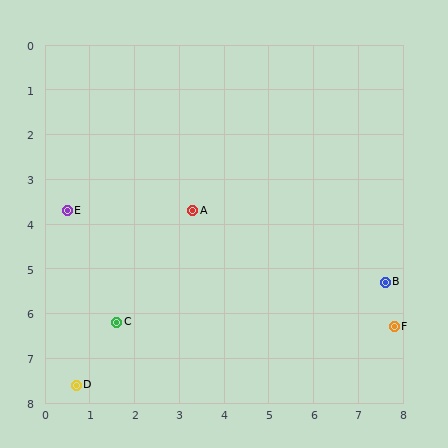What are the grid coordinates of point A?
Point A is at approximately (3.3, 3.7).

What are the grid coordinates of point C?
Point C is at approximately (1.6, 6.2).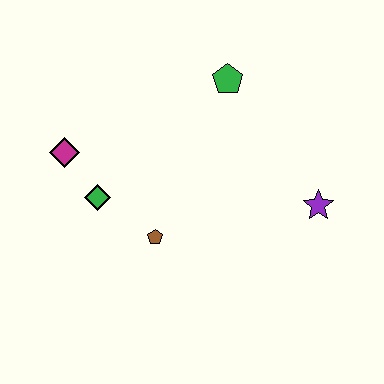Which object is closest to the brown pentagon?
The green diamond is closest to the brown pentagon.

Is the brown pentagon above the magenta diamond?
No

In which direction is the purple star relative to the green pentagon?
The purple star is below the green pentagon.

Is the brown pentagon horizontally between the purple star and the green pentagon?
No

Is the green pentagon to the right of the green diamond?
Yes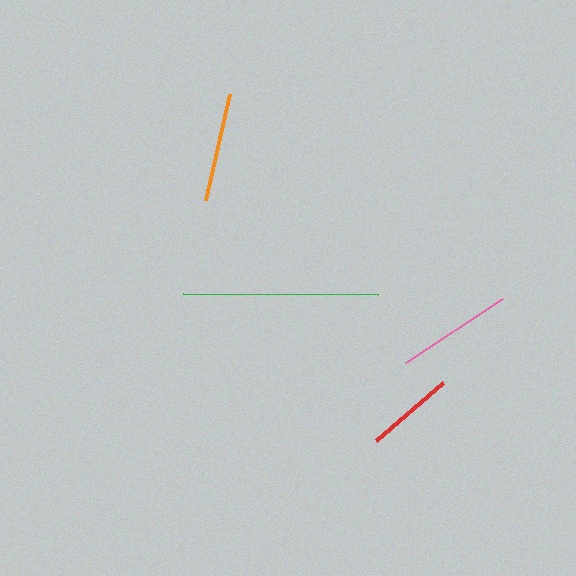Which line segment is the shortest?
The red line is the shortest at approximately 89 pixels.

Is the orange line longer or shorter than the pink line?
The pink line is longer than the orange line.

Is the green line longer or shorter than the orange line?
The green line is longer than the orange line.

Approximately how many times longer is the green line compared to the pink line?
The green line is approximately 1.7 times the length of the pink line.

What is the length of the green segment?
The green segment is approximately 194 pixels long.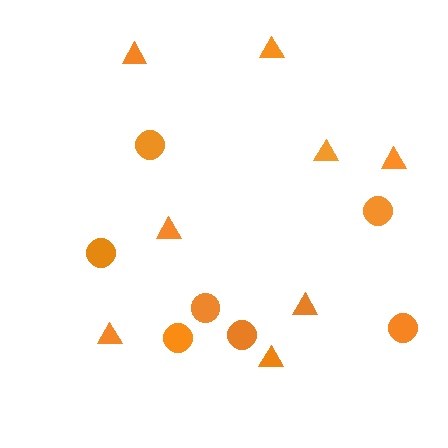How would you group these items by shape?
There are 2 groups: one group of triangles (8) and one group of circles (7).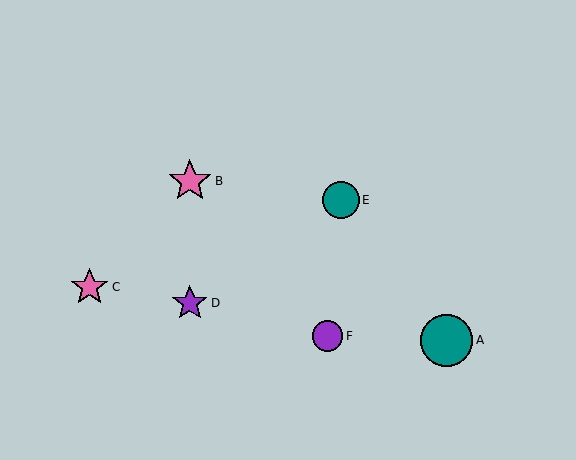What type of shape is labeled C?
Shape C is a pink star.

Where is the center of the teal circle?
The center of the teal circle is at (341, 200).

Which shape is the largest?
The teal circle (labeled A) is the largest.